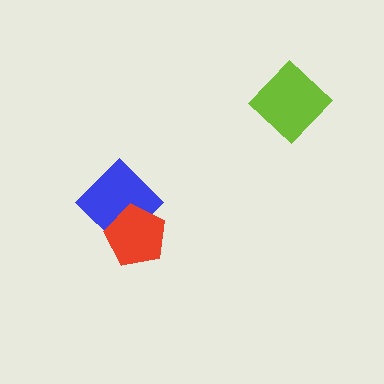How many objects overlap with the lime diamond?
0 objects overlap with the lime diamond.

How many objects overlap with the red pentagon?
1 object overlaps with the red pentagon.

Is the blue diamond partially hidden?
Yes, it is partially covered by another shape.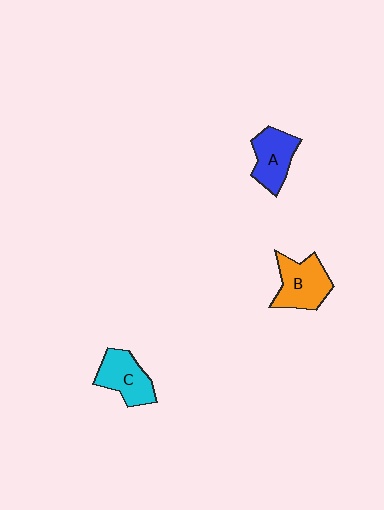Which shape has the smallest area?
Shape A (blue).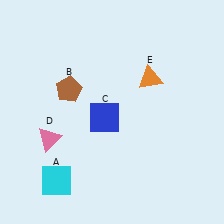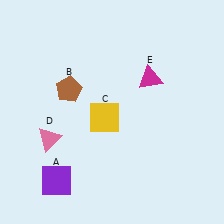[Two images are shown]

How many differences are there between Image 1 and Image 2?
There are 3 differences between the two images.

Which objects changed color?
A changed from cyan to purple. C changed from blue to yellow. E changed from orange to magenta.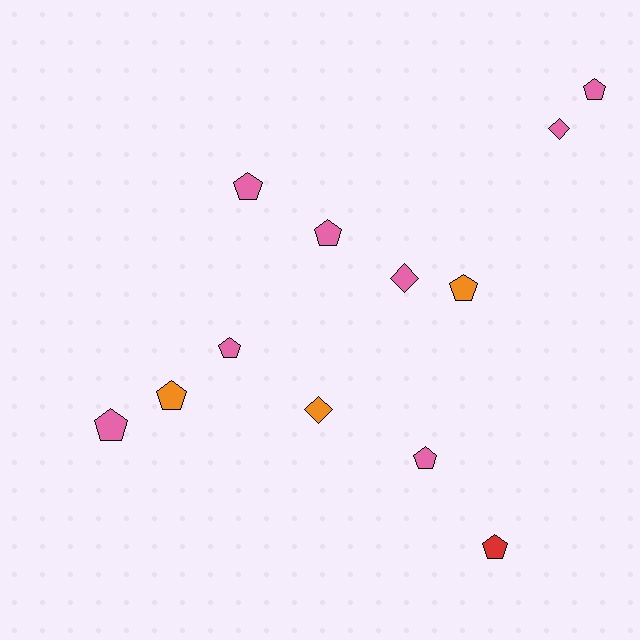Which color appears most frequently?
Pink, with 8 objects.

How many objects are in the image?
There are 12 objects.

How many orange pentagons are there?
There are 2 orange pentagons.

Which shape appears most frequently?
Pentagon, with 9 objects.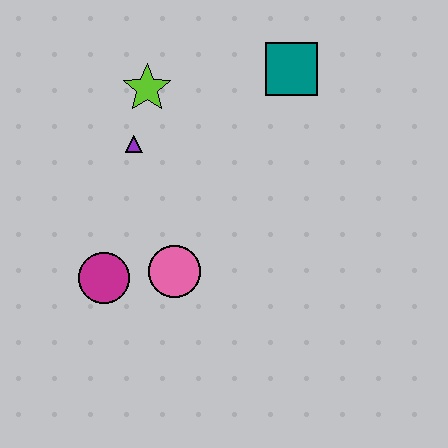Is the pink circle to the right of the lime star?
Yes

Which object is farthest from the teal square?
The magenta circle is farthest from the teal square.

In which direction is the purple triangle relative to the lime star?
The purple triangle is below the lime star.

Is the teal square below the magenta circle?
No